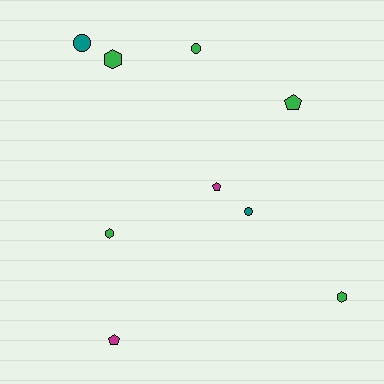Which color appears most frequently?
Green, with 5 objects.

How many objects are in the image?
There are 9 objects.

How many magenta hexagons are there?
There are no magenta hexagons.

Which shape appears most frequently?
Hexagon, with 3 objects.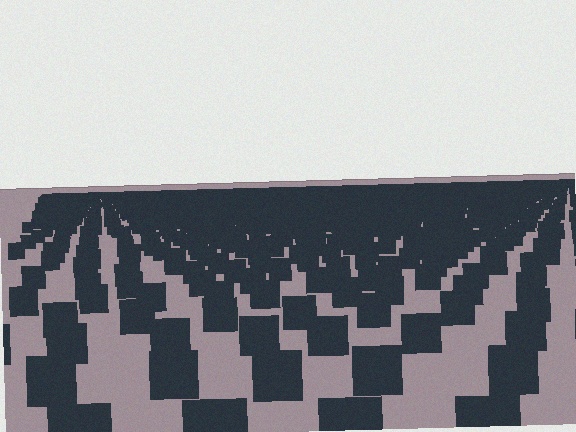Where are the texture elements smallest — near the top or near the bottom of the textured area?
Near the top.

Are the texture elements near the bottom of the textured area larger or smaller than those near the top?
Larger. Near the bottom, elements are closer to the viewer and appear at a bigger on-screen size.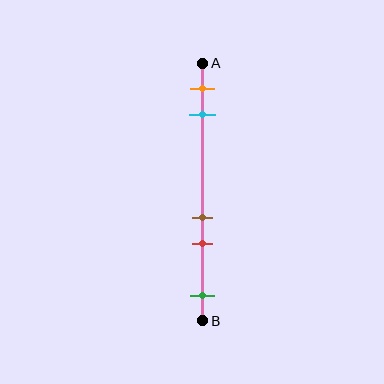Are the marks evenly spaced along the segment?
No, the marks are not evenly spaced.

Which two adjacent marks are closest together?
The brown and red marks are the closest adjacent pair.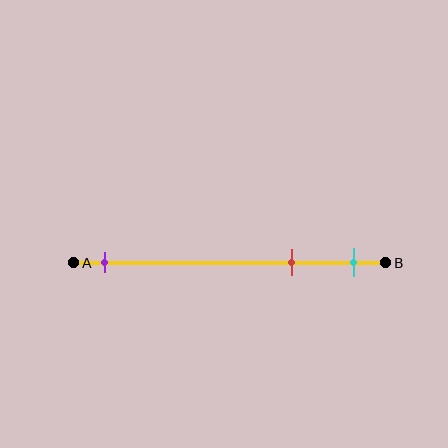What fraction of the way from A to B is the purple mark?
The purple mark is approximately 10% (0.1) of the way from A to B.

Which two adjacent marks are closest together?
The red and cyan marks are the closest adjacent pair.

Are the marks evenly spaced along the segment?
No, the marks are not evenly spaced.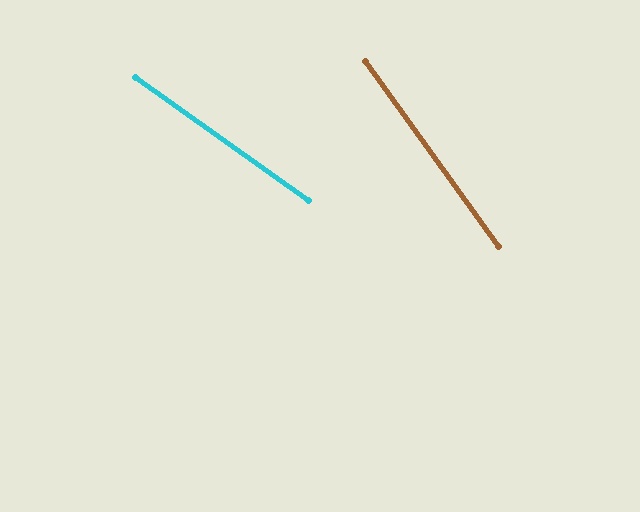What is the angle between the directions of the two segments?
Approximately 19 degrees.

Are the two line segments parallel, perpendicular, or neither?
Neither parallel nor perpendicular — they differ by about 19°.